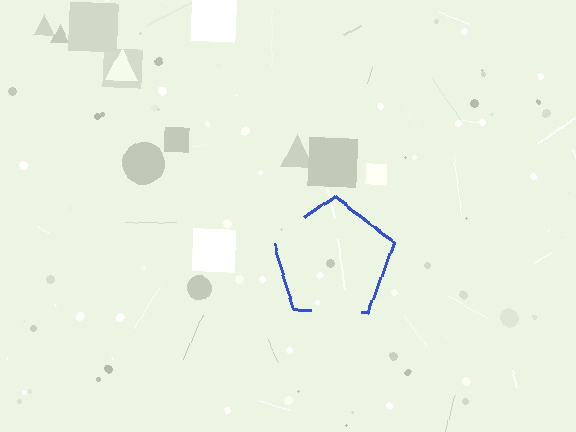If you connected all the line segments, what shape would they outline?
They would outline a pentagon.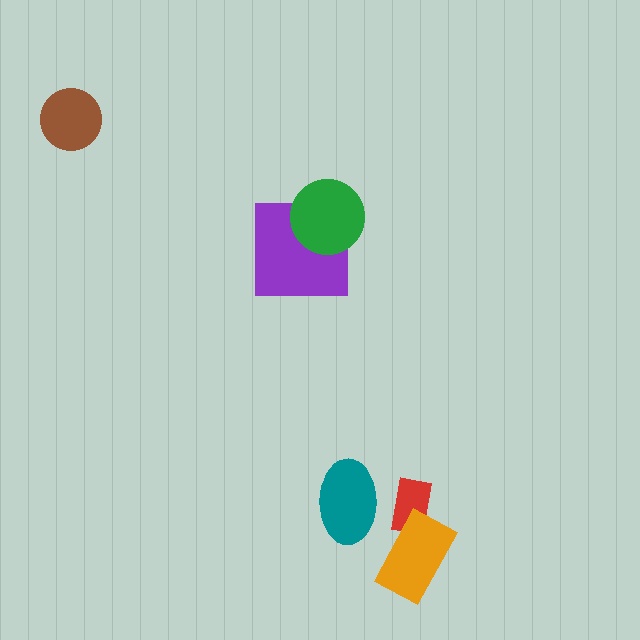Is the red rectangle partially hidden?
Yes, it is partially covered by another shape.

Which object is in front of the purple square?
The green circle is in front of the purple square.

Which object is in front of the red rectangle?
The orange rectangle is in front of the red rectangle.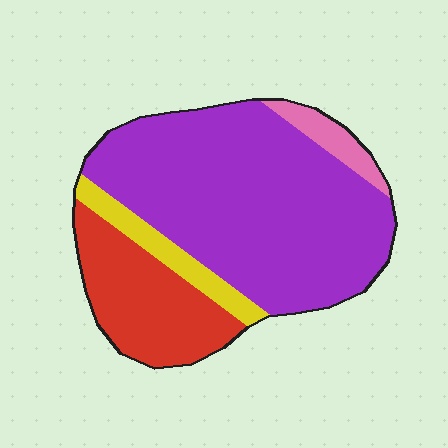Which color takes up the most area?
Purple, at roughly 65%.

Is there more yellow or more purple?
Purple.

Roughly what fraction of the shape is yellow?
Yellow takes up about one tenth (1/10) of the shape.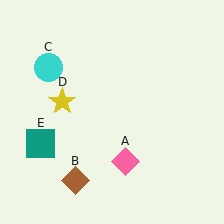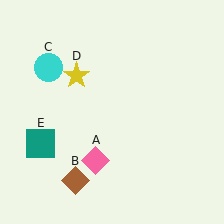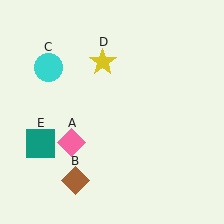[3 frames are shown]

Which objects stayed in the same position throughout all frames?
Brown diamond (object B) and cyan circle (object C) and teal square (object E) remained stationary.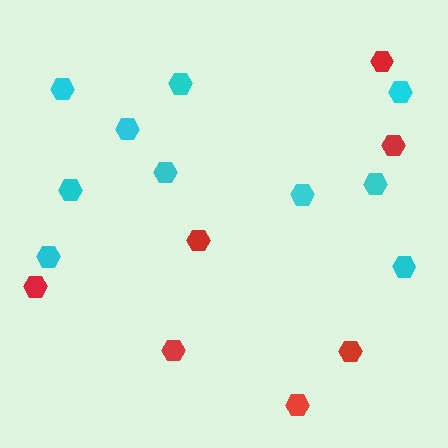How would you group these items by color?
There are 2 groups: one group of cyan hexagons (10) and one group of red hexagons (7).